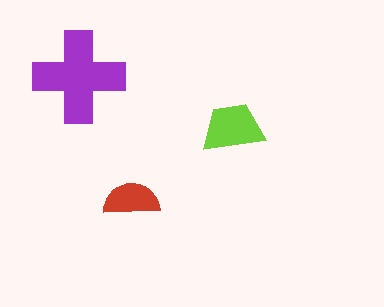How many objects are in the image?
There are 3 objects in the image.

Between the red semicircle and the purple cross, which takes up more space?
The purple cross.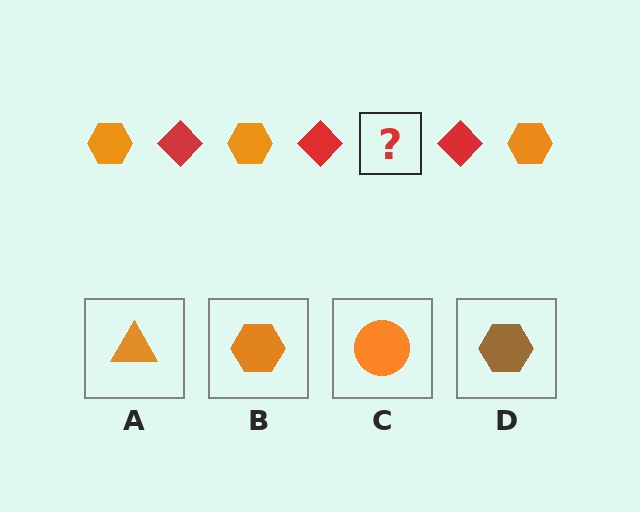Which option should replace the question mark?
Option B.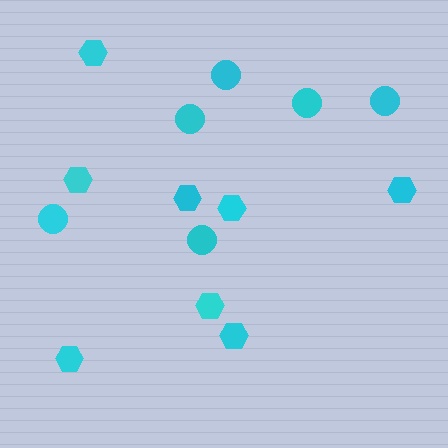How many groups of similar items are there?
There are 2 groups: one group of circles (6) and one group of hexagons (8).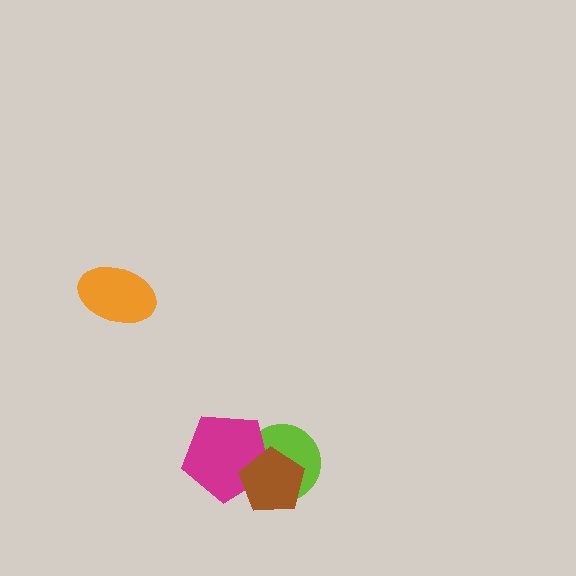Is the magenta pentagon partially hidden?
Yes, it is partially covered by another shape.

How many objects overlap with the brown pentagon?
2 objects overlap with the brown pentagon.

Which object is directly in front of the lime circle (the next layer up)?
The magenta pentagon is directly in front of the lime circle.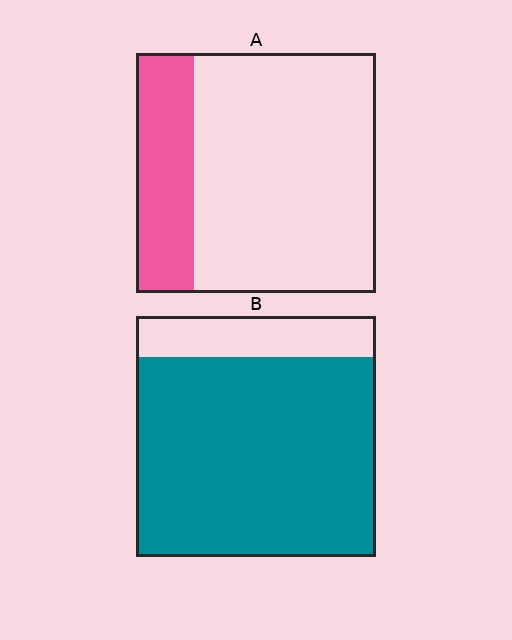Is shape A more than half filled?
No.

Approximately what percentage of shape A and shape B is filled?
A is approximately 25% and B is approximately 85%.